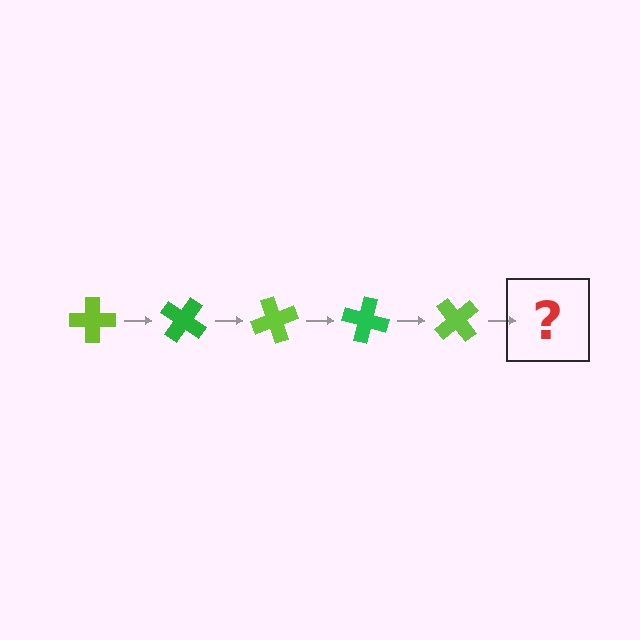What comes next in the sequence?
The next element should be a green cross, rotated 175 degrees from the start.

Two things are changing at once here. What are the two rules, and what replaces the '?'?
The two rules are that it rotates 35 degrees each step and the color cycles through lime and green. The '?' should be a green cross, rotated 175 degrees from the start.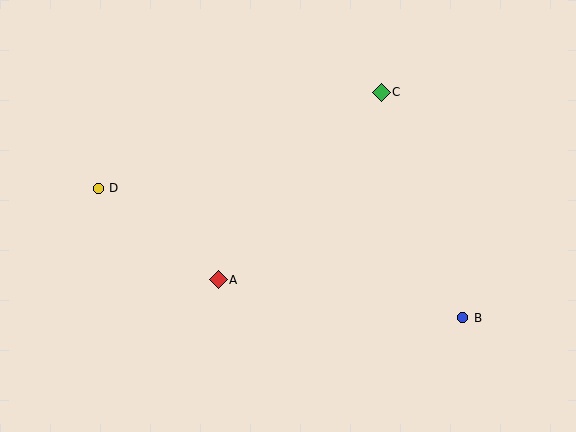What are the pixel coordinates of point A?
Point A is at (218, 280).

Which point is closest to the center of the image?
Point A at (218, 280) is closest to the center.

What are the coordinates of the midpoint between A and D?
The midpoint between A and D is at (158, 234).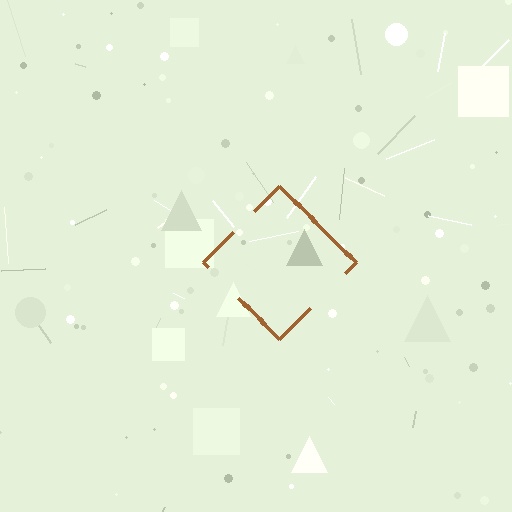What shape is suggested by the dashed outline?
The dashed outline suggests a diamond.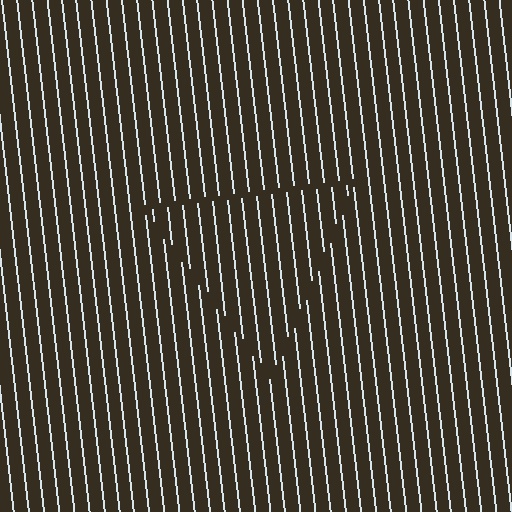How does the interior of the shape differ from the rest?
The interior of the shape contains the same grating, shifted by half a period — the contour is defined by the phase discontinuity where line-ends from the inner and outer gratings abut.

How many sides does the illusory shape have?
3 sides — the line-ends trace a triangle.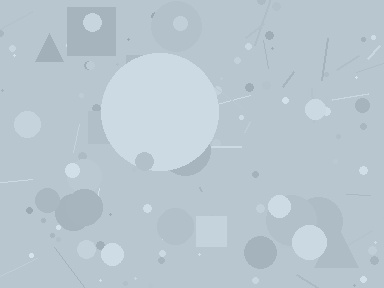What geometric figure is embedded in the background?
A circle is embedded in the background.